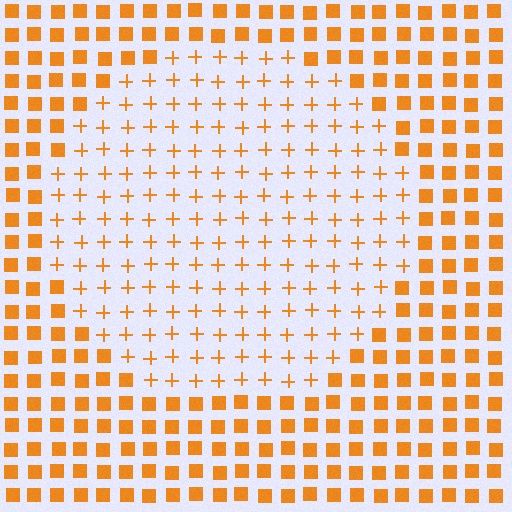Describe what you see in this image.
The image is filled with small orange elements arranged in a uniform grid. A circle-shaped region contains plus signs, while the surrounding area contains squares. The boundary is defined purely by the change in element shape.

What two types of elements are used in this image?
The image uses plus signs inside the circle region and squares outside it.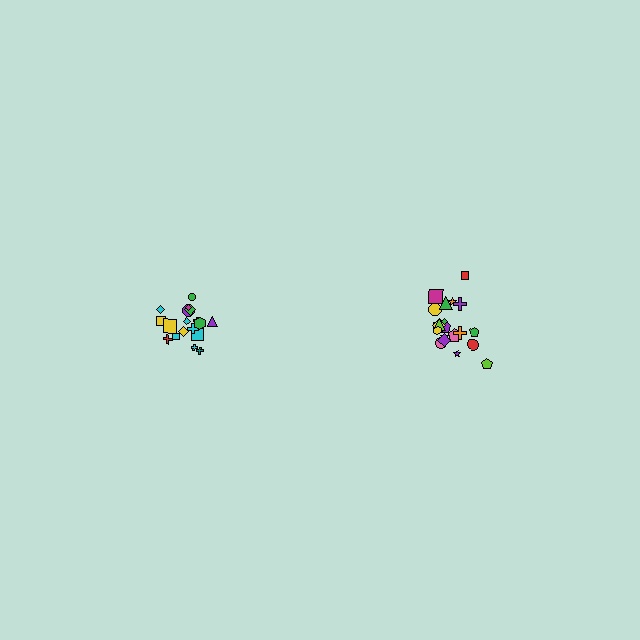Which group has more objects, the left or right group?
The right group.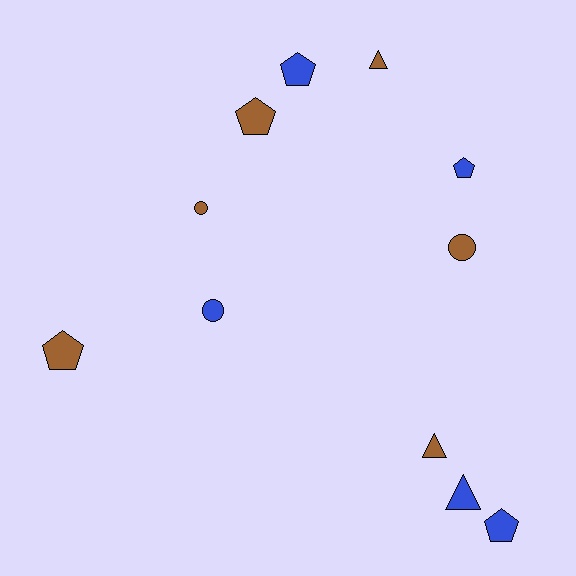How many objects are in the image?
There are 11 objects.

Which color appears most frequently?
Brown, with 6 objects.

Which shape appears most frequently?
Pentagon, with 5 objects.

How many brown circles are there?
There are 2 brown circles.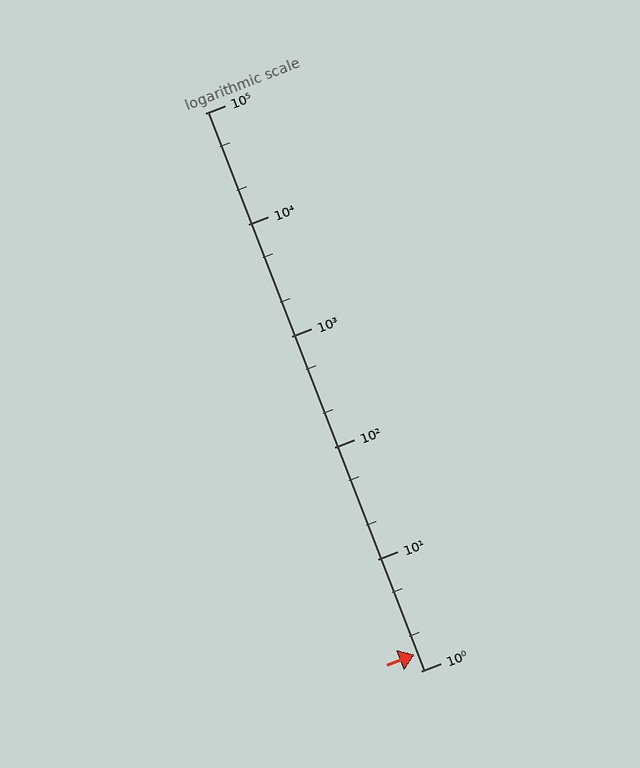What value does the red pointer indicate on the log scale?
The pointer indicates approximately 1.4.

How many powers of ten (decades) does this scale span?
The scale spans 5 decades, from 1 to 100000.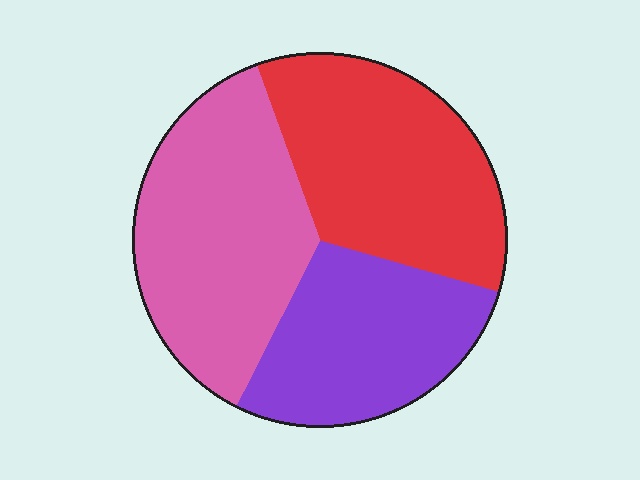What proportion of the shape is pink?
Pink takes up about three eighths (3/8) of the shape.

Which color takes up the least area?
Purple, at roughly 30%.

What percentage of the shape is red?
Red covers around 35% of the shape.